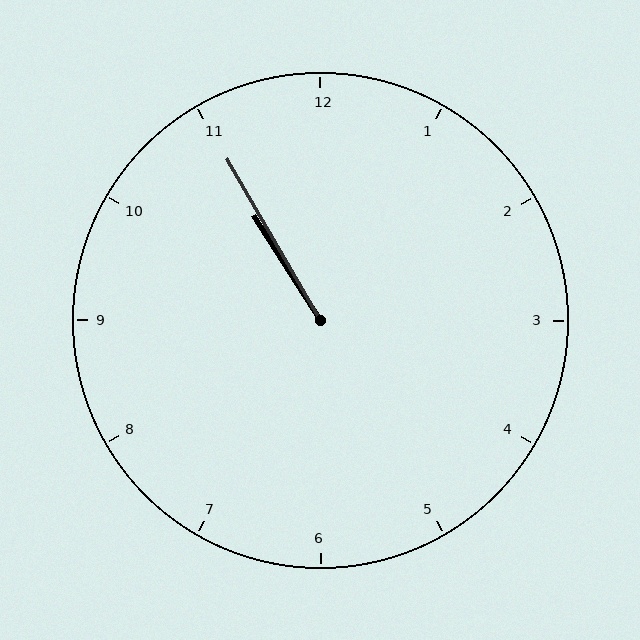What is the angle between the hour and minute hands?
Approximately 2 degrees.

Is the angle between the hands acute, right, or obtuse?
It is acute.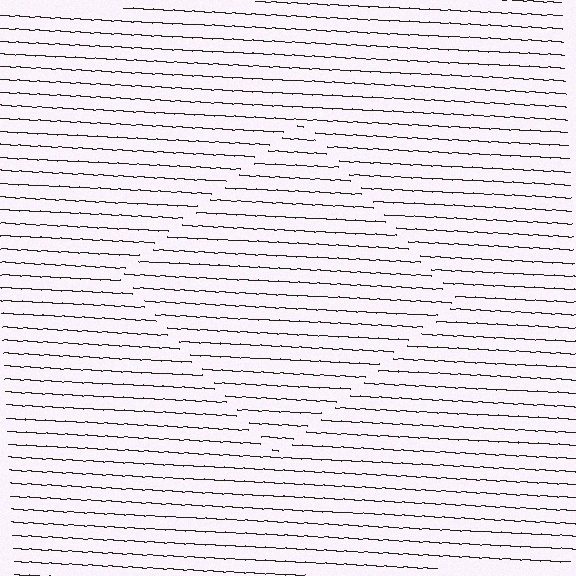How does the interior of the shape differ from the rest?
The interior of the shape contains the same grating, shifted by half a period — the contour is defined by the phase discontinuity where line-ends from the inner and outer gratings abut.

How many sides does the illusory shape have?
4 sides — the line-ends trace a square.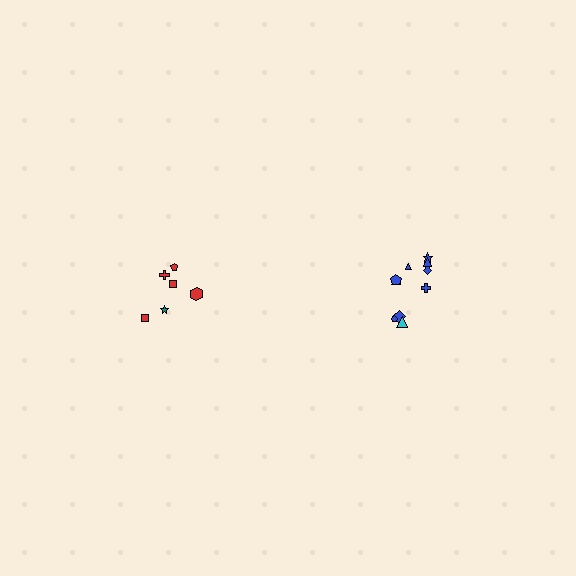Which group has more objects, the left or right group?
The right group.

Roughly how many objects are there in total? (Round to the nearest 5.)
Roughly 15 objects in total.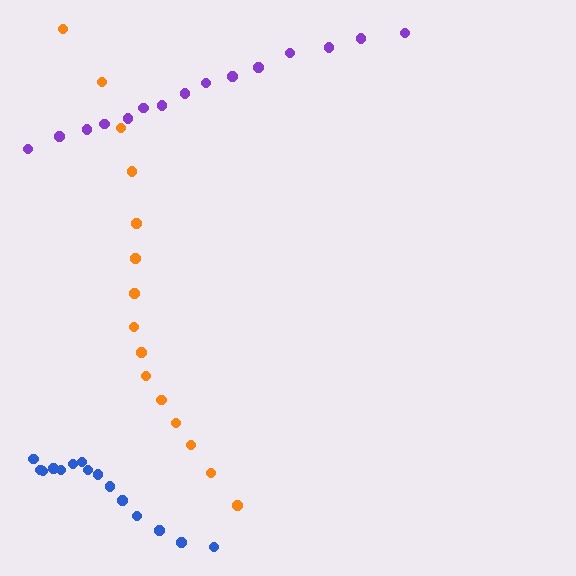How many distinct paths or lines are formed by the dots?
There are 3 distinct paths.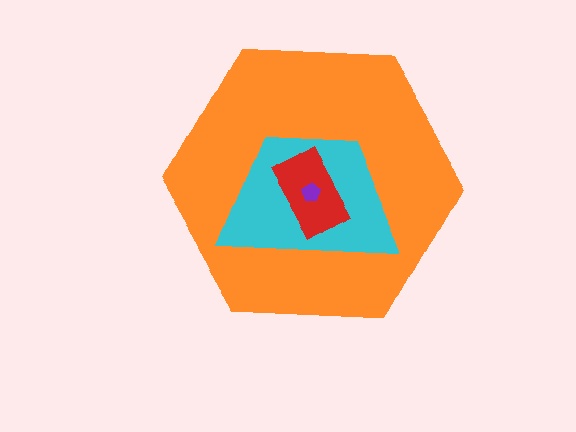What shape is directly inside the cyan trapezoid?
The red rectangle.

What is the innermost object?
The purple pentagon.